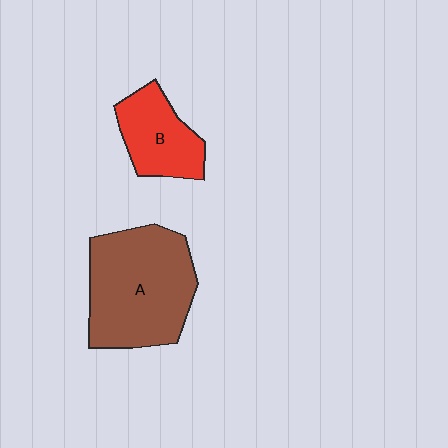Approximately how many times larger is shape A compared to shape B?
Approximately 2.0 times.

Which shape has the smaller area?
Shape B (red).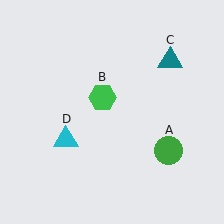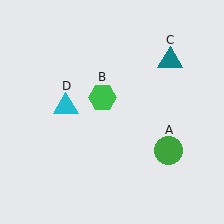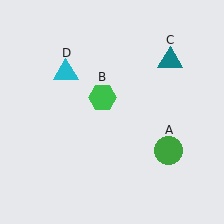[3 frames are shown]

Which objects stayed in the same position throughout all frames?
Green circle (object A) and green hexagon (object B) and teal triangle (object C) remained stationary.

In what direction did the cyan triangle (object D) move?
The cyan triangle (object D) moved up.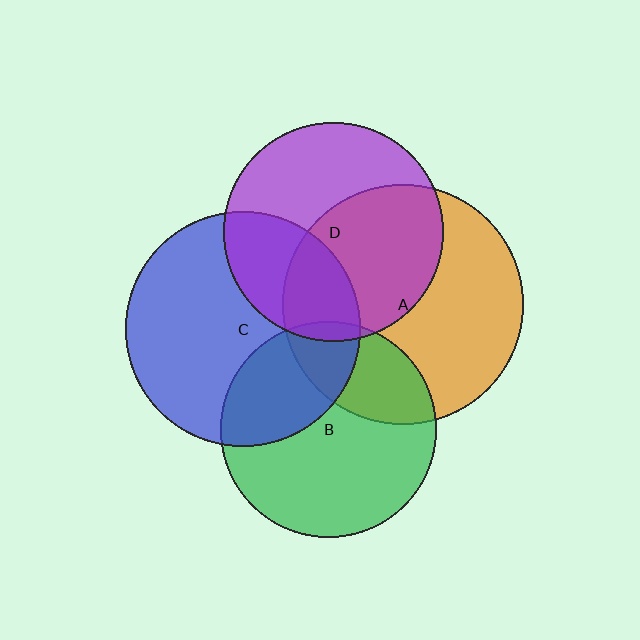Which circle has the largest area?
Circle A (orange).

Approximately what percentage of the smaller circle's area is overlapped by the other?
Approximately 50%.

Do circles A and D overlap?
Yes.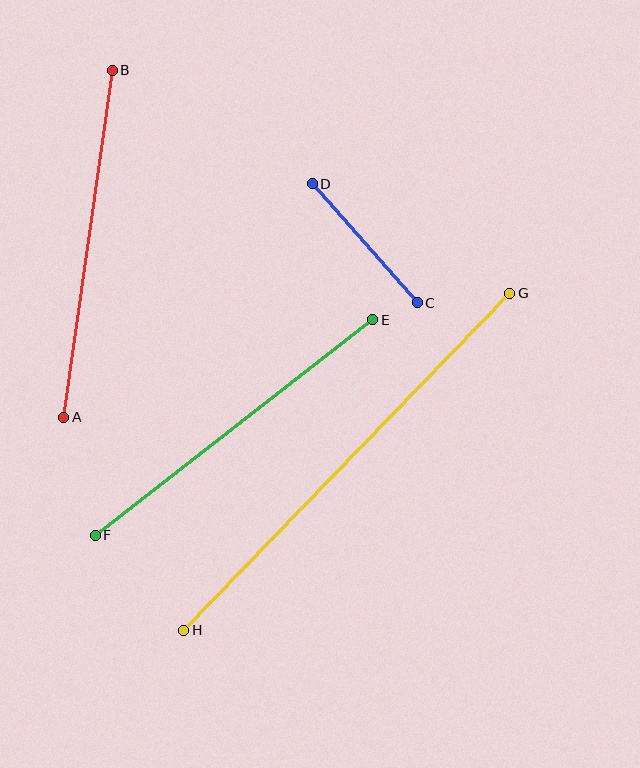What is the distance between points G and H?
The distance is approximately 469 pixels.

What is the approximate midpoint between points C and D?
The midpoint is at approximately (365, 243) pixels.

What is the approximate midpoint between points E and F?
The midpoint is at approximately (234, 428) pixels.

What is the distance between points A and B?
The distance is approximately 351 pixels.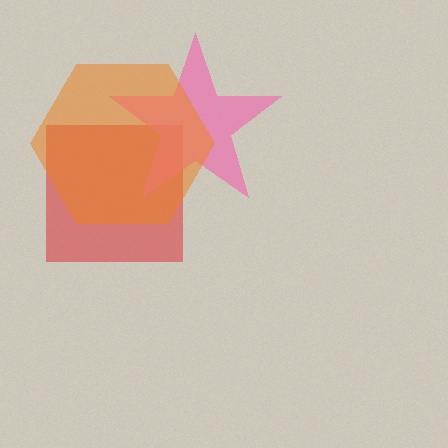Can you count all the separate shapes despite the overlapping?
Yes, there are 3 separate shapes.